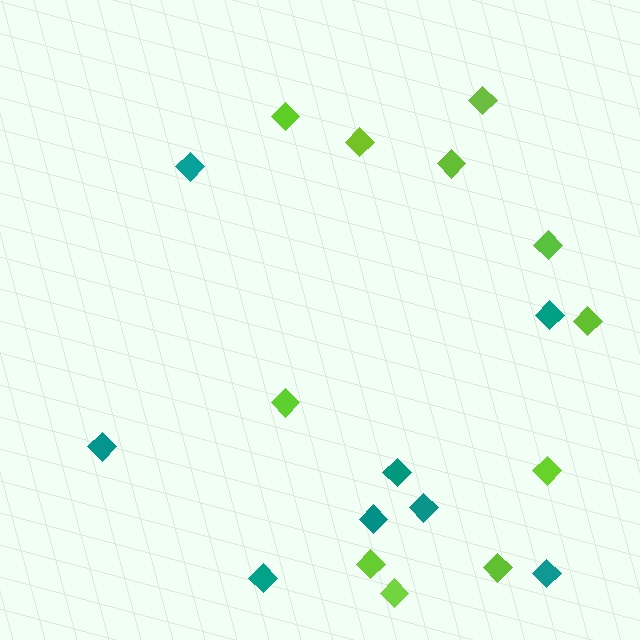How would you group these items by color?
There are 2 groups: one group of teal diamonds (8) and one group of lime diamonds (11).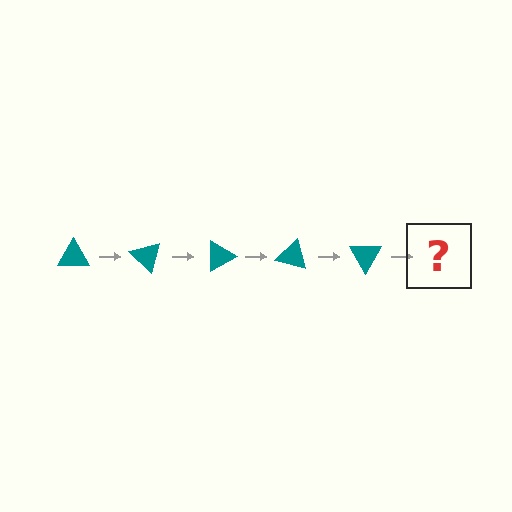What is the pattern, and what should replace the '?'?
The pattern is that the triangle rotates 45 degrees each step. The '?' should be a teal triangle rotated 225 degrees.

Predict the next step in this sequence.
The next step is a teal triangle rotated 225 degrees.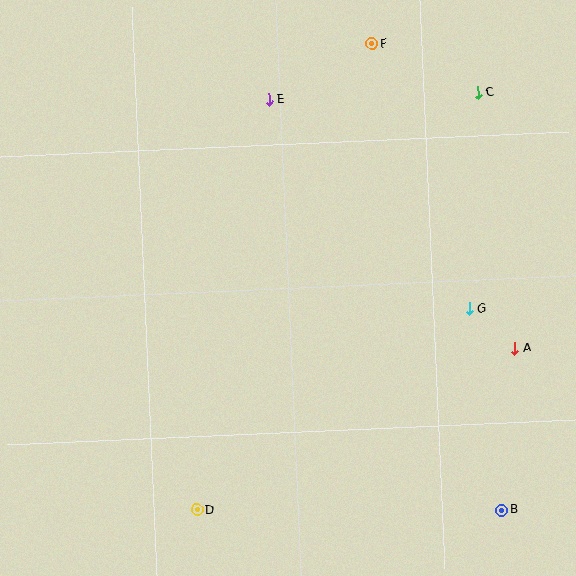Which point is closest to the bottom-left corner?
Point D is closest to the bottom-left corner.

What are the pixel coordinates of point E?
Point E is at (269, 99).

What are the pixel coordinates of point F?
Point F is at (372, 44).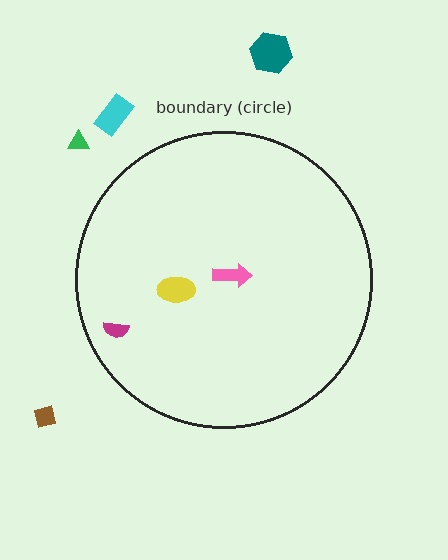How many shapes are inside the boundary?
3 inside, 4 outside.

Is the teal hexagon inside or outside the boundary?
Outside.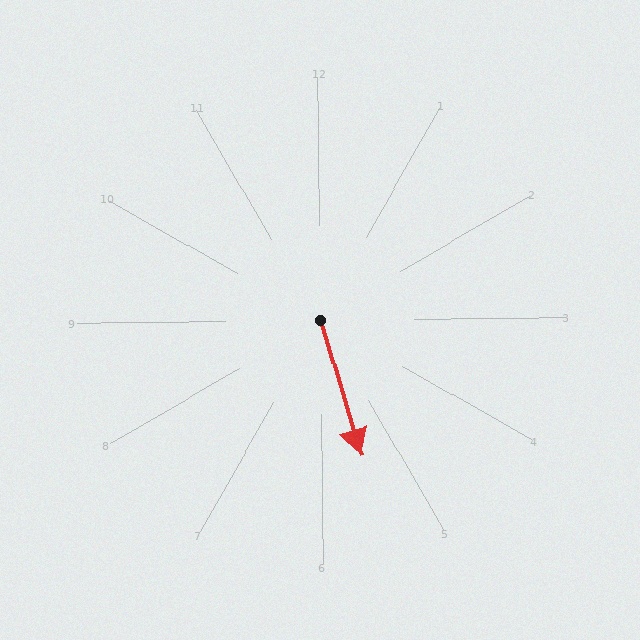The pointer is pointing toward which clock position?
Roughly 5 o'clock.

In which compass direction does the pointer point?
South.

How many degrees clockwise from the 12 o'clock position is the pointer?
Approximately 164 degrees.